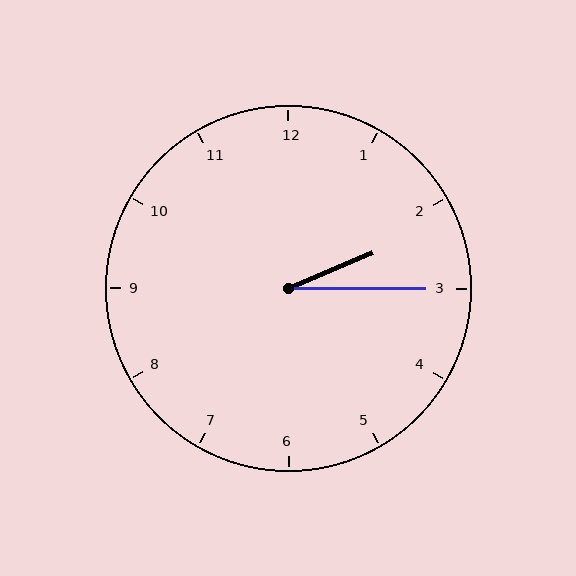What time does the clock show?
2:15.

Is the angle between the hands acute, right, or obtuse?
It is acute.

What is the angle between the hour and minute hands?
Approximately 22 degrees.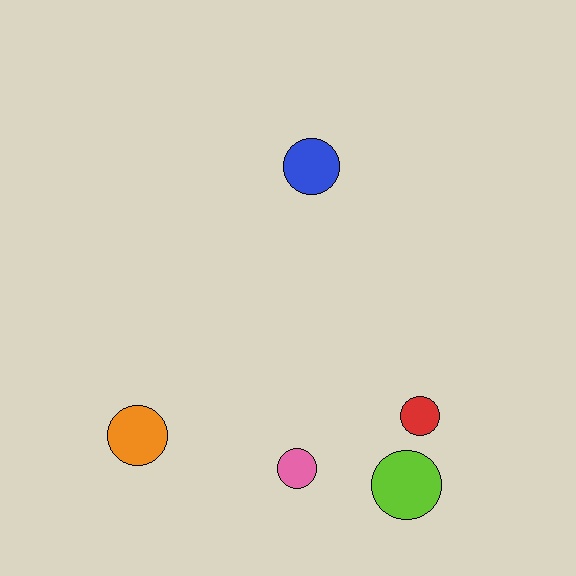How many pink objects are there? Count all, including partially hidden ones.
There is 1 pink object.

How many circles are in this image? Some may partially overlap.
There are 5 circles.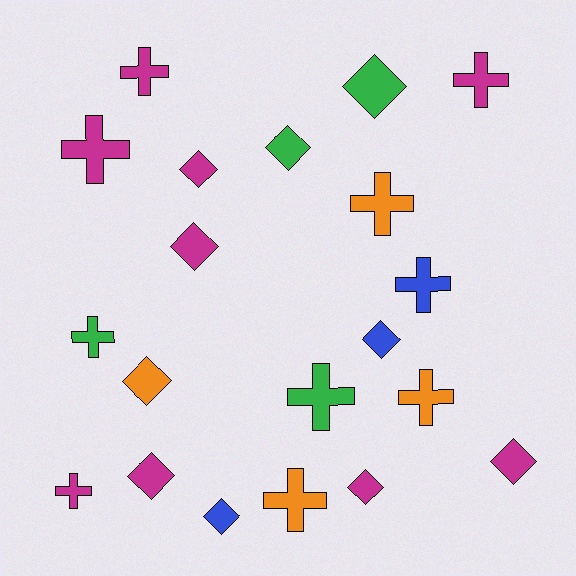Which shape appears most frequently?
Diamond, with 10 objects.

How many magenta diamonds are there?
There are 5 magenta diamonds.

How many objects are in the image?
There are 20 objects.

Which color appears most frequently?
Magenta, with 9 objects.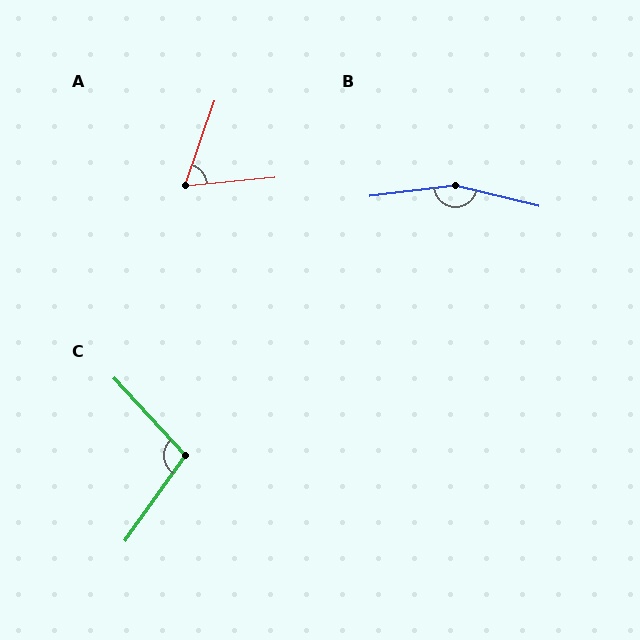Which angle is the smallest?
A, at approximately 65 degrees.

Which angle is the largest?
B, at approximately 159 degrees.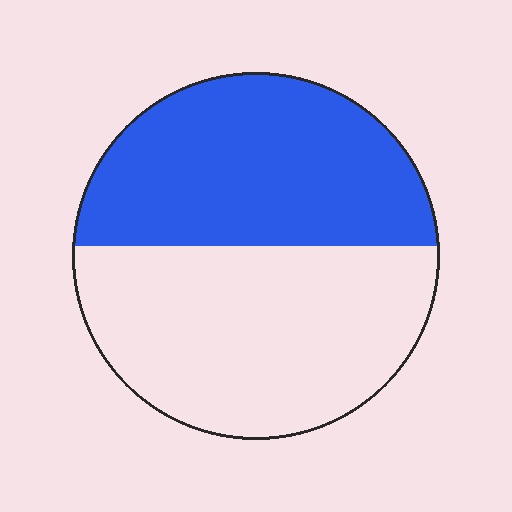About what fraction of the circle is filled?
About one half (1/2).